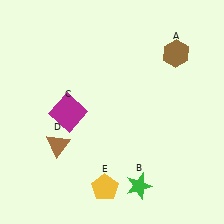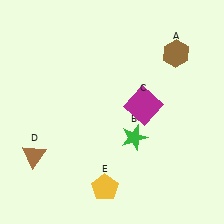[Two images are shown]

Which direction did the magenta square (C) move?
The magenta square (C) moved right.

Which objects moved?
The objects that moved are: the green star (B), the magenta square (C), the brown triangle (D).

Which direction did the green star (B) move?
The green star (B) moved up.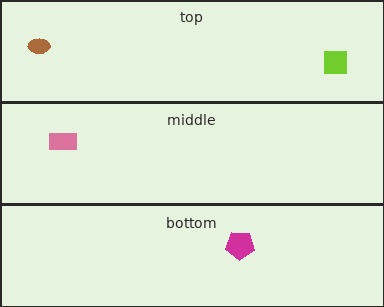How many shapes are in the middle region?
1.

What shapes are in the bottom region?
The magenta pentagon.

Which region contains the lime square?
The top region.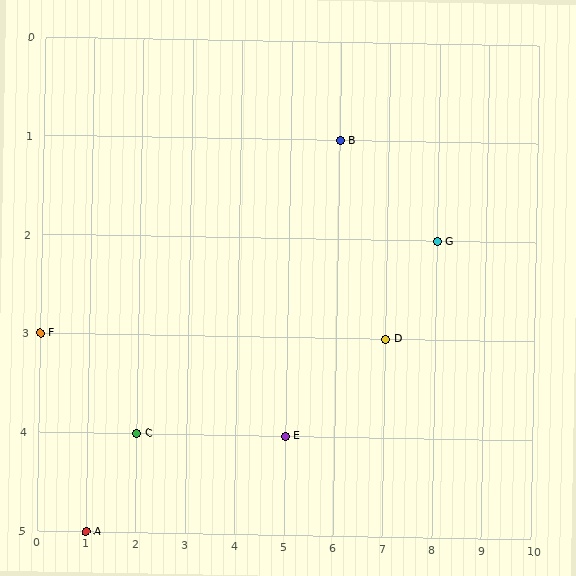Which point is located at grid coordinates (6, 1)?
Point B is at (6, 1).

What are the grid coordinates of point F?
Point F is at grid coordinates (0, 3).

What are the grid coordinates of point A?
Point A is at grid coordinates (1, 5).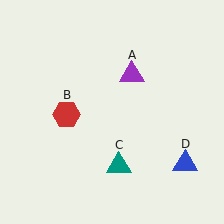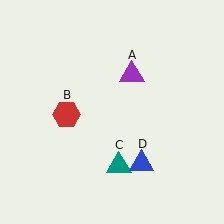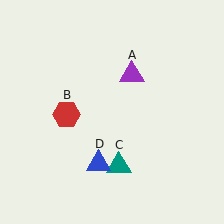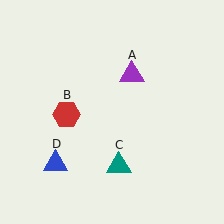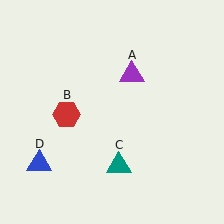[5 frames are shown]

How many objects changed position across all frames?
1 object changed position: blue triangle (object D).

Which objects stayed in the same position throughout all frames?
Purple triangle (object A) and red hexagon (object B) and teal triangle (object C) remained stationary.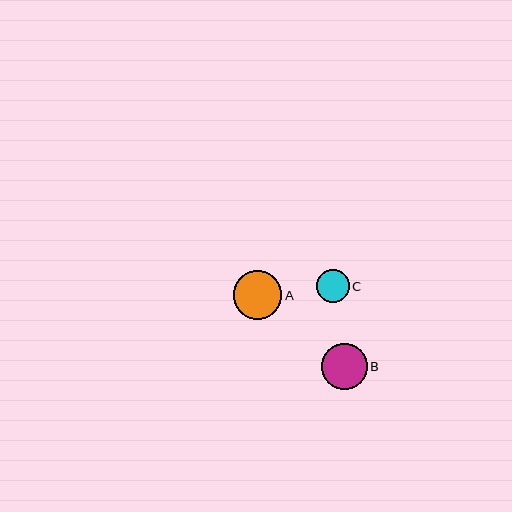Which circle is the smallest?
Circle C is the smallest with a size of approximately 33 pixels.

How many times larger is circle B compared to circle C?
Circle B is approximately 1.4 times the size of circle C.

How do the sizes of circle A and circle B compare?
Circle A and circle B are approximately the same size.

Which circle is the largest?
Circle A is the largest with a size of approximately 48 pixels.